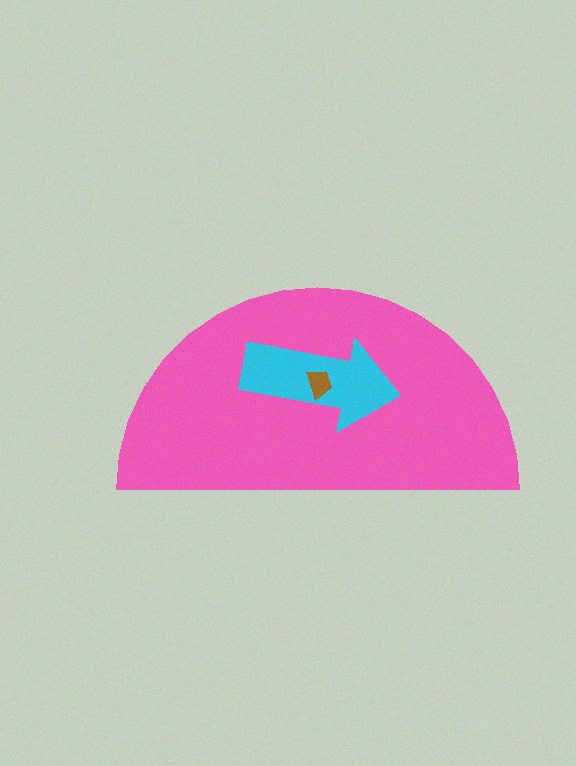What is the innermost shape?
The brown trapezoid.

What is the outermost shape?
The pink semicircle.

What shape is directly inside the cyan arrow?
The brown trapezoid.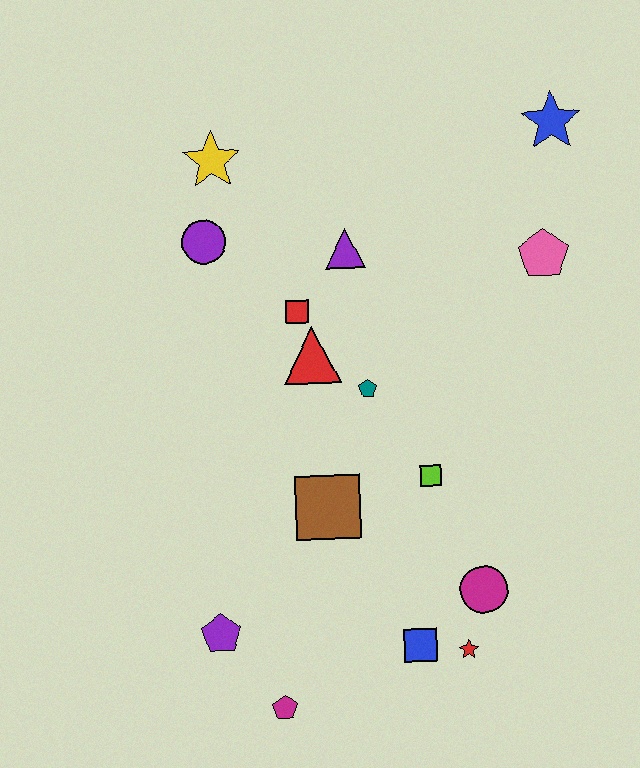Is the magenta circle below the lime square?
Yes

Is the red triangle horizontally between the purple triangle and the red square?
Yes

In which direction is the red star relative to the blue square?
The red star is to the right of the blue square.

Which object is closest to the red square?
The red triangle is closest to the red square.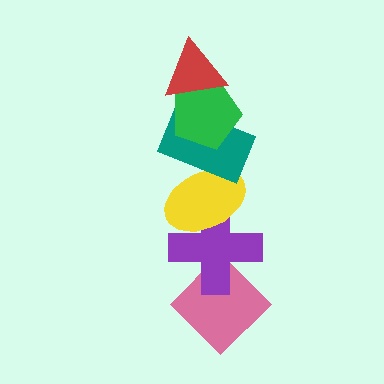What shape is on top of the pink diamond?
The purple cross is on top of the pink diamond.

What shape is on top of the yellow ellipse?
The teal rectangle is on top of the yellow ellipse.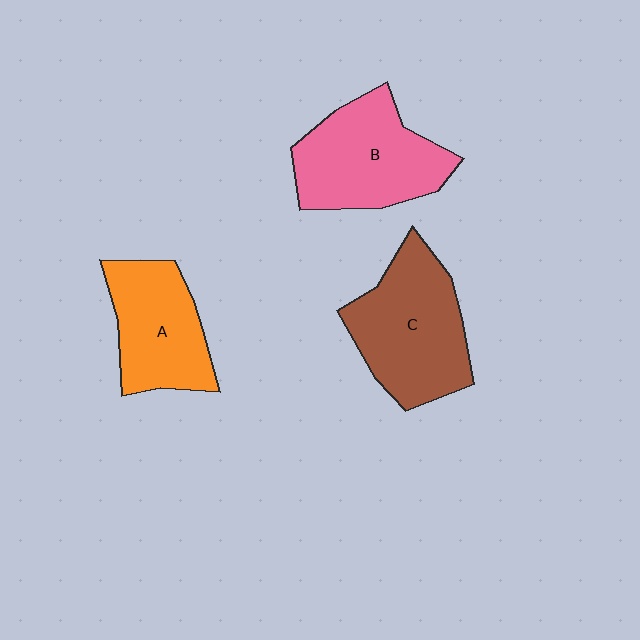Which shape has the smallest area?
Shape A (orange).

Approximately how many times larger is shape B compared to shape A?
Approximately 1.2 times.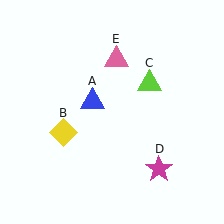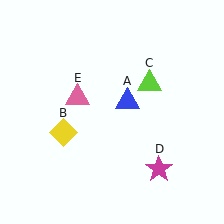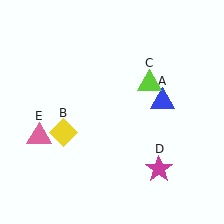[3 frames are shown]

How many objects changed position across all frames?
2 objects changed position: blue triangle (object A), pink triangle (object E).